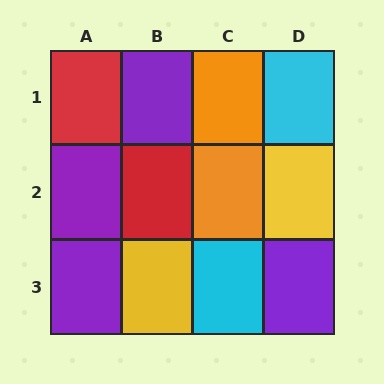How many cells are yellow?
2 cells are yellow.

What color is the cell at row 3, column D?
Purple.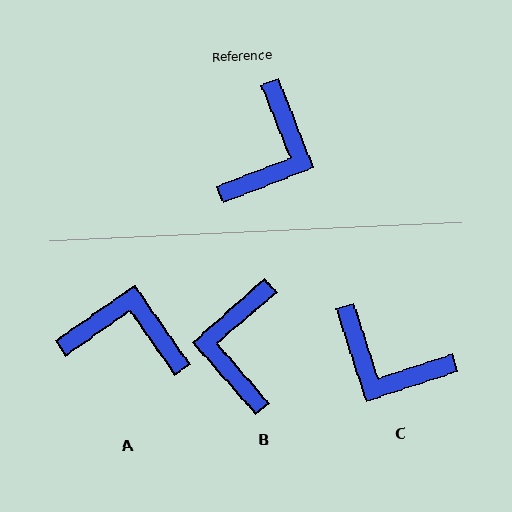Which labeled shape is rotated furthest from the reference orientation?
B, about 160 degrees away.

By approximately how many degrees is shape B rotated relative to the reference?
Approximately 160 degrees clockwise.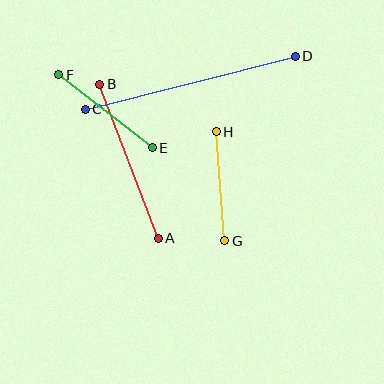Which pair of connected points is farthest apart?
Points C and D are farthest apart.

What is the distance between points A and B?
The distance is approximately 165 pixels.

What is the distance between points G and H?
The distance is approximately 110 pixels.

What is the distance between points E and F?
The distance is approximately 119 pixels.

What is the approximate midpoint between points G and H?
The midpoint is at approximately (220, 186) pixels.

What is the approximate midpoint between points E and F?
The midpoint is at approximately (106, 111) pixels.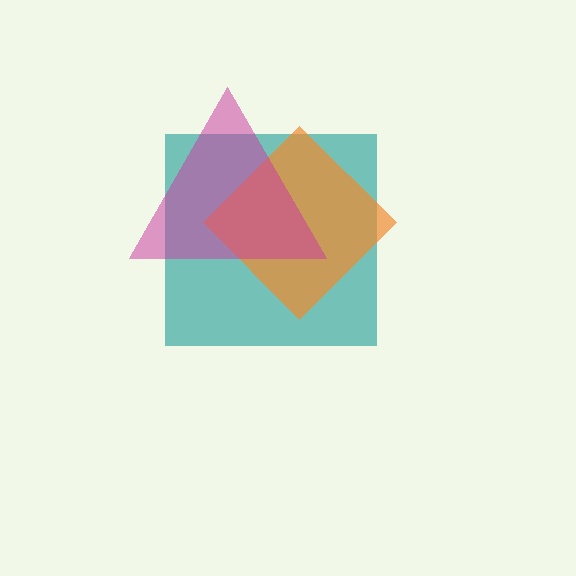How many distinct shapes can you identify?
There are 3 distinct shapes: a teal square, an orange diamond, a magenta triangle.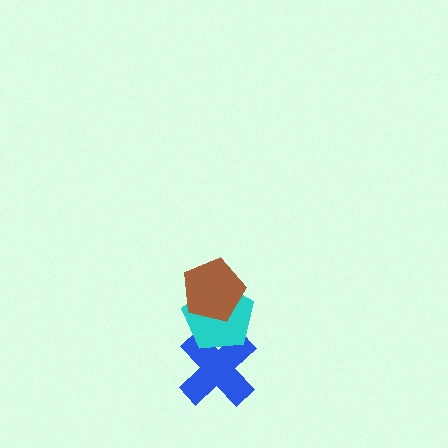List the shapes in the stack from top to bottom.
From top to bottom: the brown pentagon, the cyan pentagon, the blue cross.